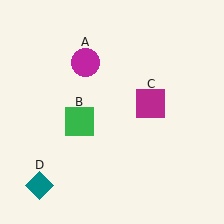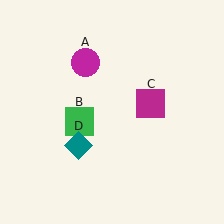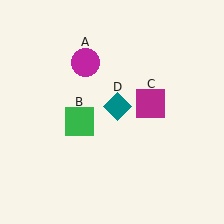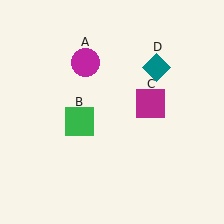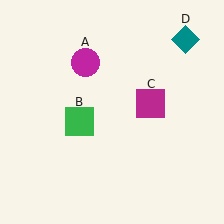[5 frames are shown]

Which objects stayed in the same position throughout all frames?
Magenta circle (object A) and green square (object B) and magenta square (object C) remained stationary.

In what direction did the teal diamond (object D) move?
The teal diamond (object D) moved up and to the right.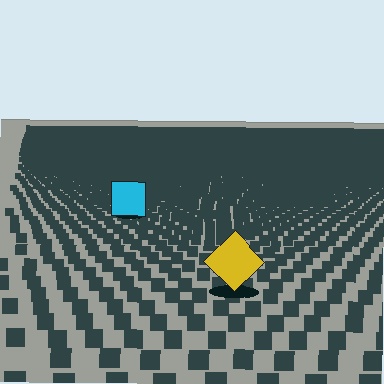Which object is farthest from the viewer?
The cyan square is farthest from the viewer. It appears smaller and the ground texture around it is denser.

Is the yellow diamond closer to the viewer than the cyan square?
Yes. The yellow diamond is closer — you can tell from the texture gradient: the ground texture is coarser near it.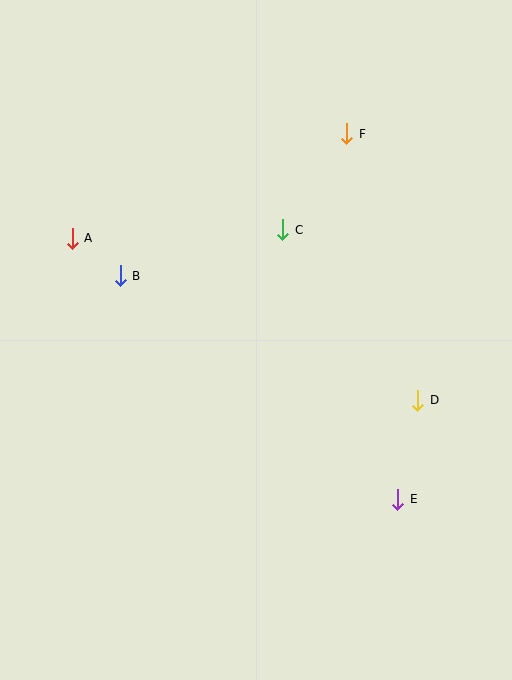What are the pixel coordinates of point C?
Point C is at (283, 230).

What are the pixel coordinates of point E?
Point E is at (398, 499).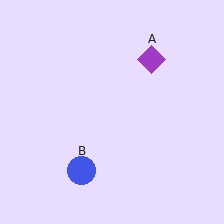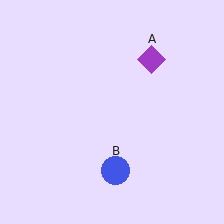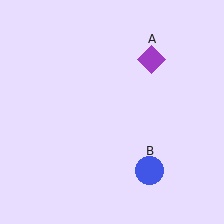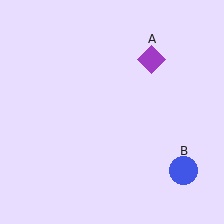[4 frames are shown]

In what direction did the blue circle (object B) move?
The blue circle (object B) moved right.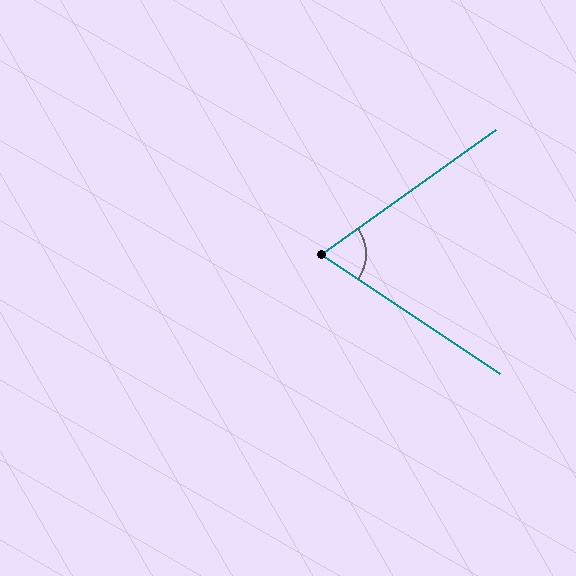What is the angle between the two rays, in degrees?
Approximately 69 degrees.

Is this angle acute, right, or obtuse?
It is acute.